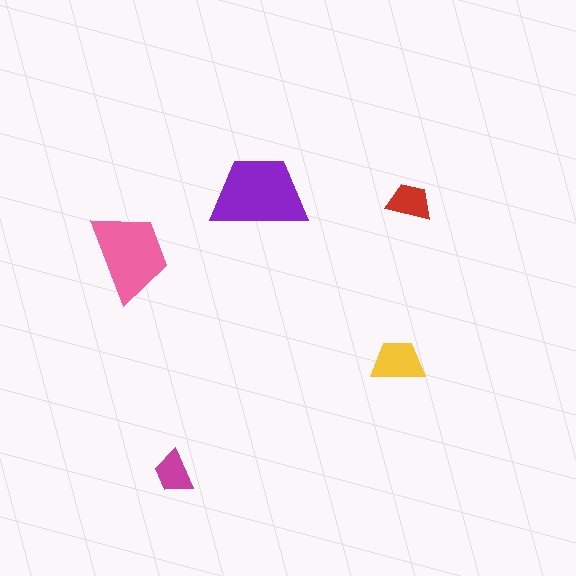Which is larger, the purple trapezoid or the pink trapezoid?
The purple one.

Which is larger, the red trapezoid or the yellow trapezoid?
The yellow one.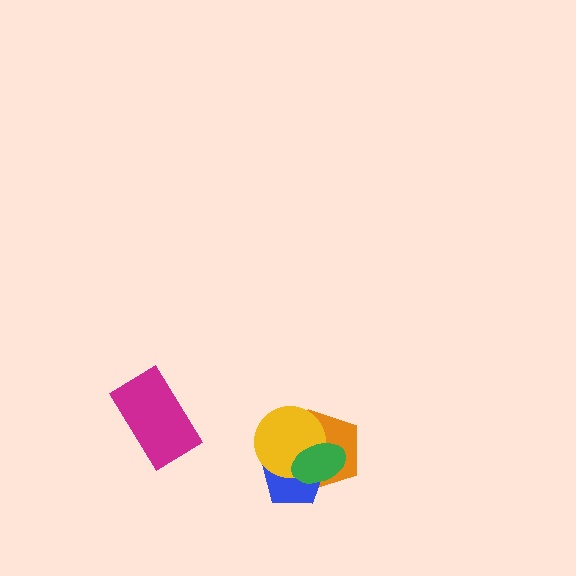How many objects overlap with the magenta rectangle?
0 objects overlap with the magenta rectangle.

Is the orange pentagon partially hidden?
Yes, it is partially covered by another shape.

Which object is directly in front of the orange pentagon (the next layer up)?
The blue pentagon is directly in front of the orange pentagon.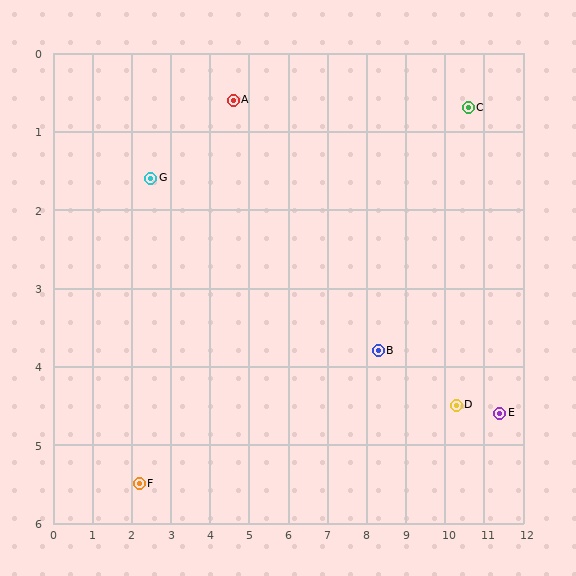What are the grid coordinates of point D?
Point D is at approximately (10.3, 4.5).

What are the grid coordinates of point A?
Point A is at approximately (4.6, 0.6).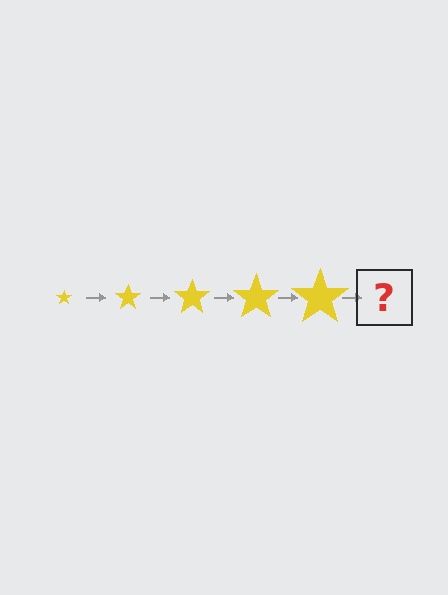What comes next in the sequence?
The next element should be a yellow star, larger than the previous one.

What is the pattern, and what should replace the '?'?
The pattern is that the star gets progressively larger each step. The '?' should be a yellow star, larger than the previous one.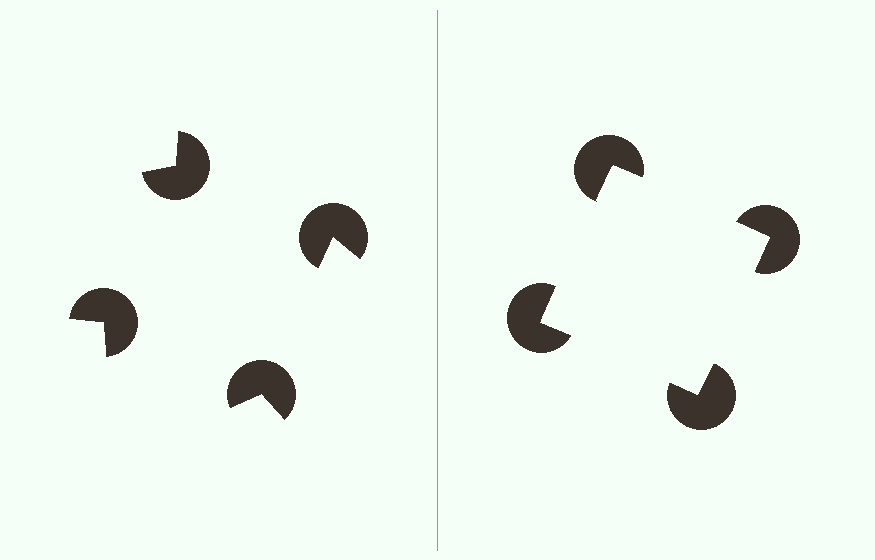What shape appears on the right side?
An illusory square.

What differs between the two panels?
The pac-man discs are positioned identically on both sides; only the wedge orientations differ. On the right they align to a square; on the left they are misaligned.